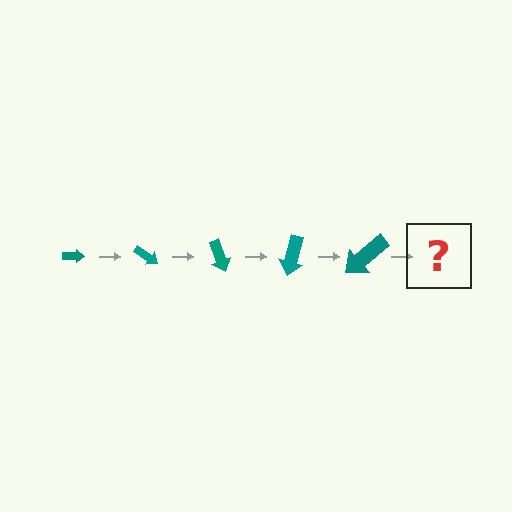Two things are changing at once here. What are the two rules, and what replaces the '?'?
The two rules are that the arrow grows larger each step and it rotates 35 degrees each step. The '?' should be an arrow, larger than the previous one and rotated 175 degrees from the start.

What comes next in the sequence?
The next element should be an arrow, larger than the previous one and rotated 175 degrees from the start.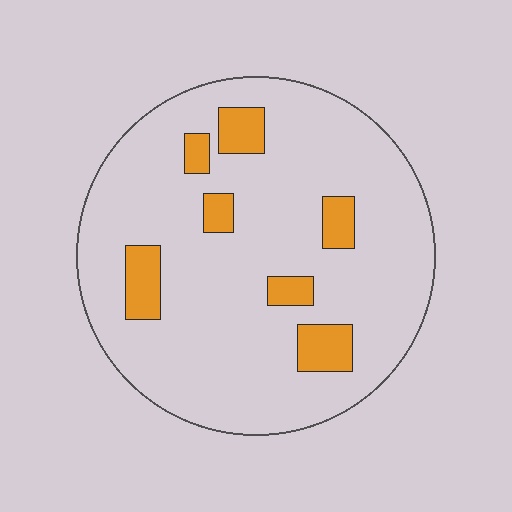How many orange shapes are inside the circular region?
7.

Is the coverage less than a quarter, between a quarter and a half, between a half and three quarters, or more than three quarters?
Less than a quarter.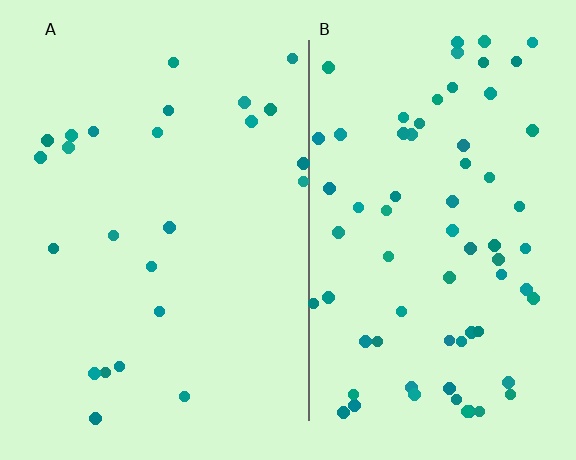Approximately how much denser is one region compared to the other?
Approximately 2.9× — region B over region A.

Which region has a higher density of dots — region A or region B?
B (the right).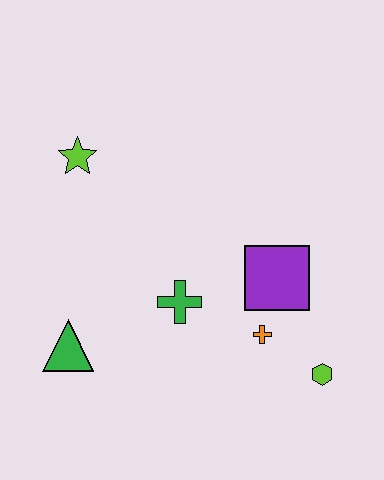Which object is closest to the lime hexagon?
The orange cross is closest to the lime hexagon.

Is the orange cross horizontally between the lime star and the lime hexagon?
Yes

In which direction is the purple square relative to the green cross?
The purple square is to the right of the green cross.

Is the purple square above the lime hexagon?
Yes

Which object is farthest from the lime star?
The lime hexagon is farthest from the lime star.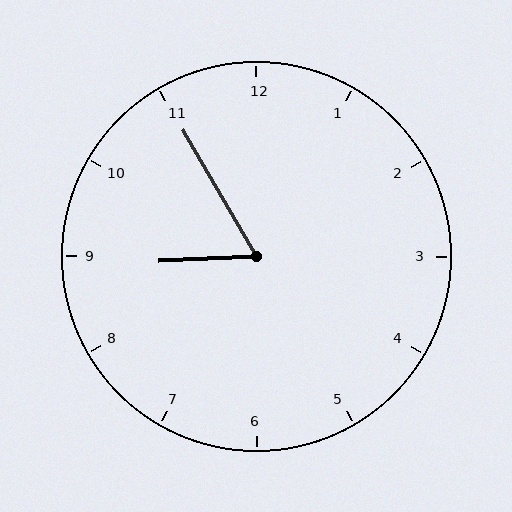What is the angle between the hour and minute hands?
Approximately 62 degrees.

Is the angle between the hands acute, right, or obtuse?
It is acute.